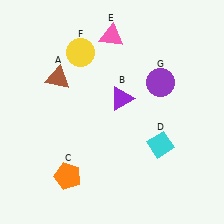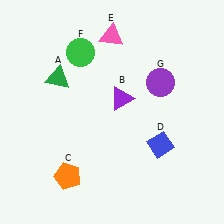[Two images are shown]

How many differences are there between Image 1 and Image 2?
There are 3 differences between the two images.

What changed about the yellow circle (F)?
In Image 1, F is yellow. In Image 2, it changed to green.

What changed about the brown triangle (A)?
In Image 1, A is brown. In Image 2, it changed to green.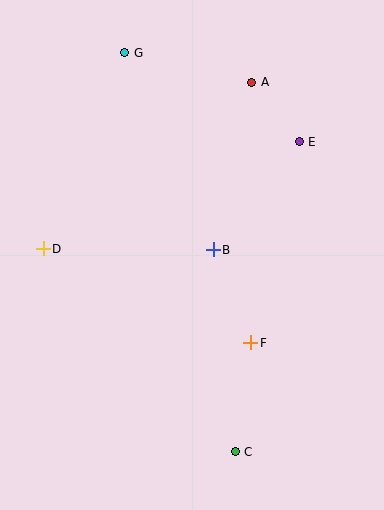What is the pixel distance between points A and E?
The distance between A and E is 76 pixels.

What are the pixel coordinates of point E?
Point E is at (299, 142).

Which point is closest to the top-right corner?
Point A is closest to the top-right corner.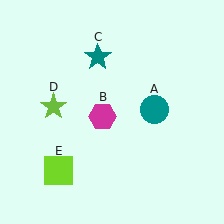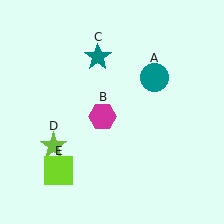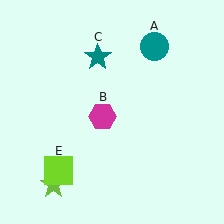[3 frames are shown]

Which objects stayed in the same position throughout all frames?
Magenta hexagon (object B) and teal star (object C) and lime square (object E) remained stationary.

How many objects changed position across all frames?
2 objects changed position: teal circle (object A), lime star (object D).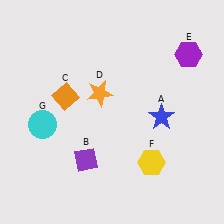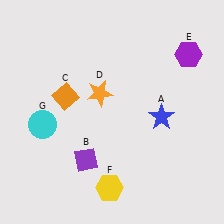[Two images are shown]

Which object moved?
The yellow hexagon (F) moved left.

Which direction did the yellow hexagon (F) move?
The yellow hexagon (F) moved left.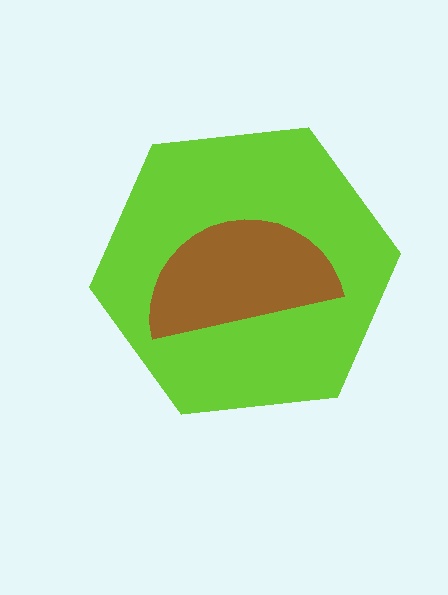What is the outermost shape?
The lime hexagon.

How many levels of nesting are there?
2.